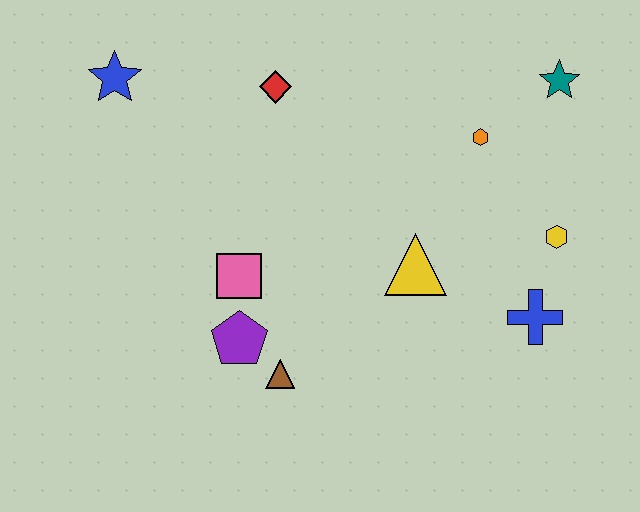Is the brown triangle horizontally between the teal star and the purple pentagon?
Yes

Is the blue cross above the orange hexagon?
No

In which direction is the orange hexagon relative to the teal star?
The orange hexagon is to the left of the teal star.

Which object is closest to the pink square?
The purple pentagon is closest to the pink square.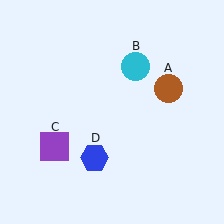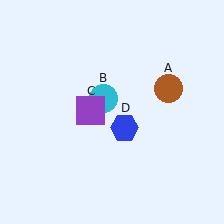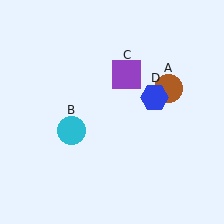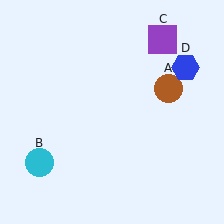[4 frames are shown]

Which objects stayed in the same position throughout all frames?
Brown circle (object A) remained stationary.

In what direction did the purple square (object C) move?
The purple square (object C) moved up and to the right.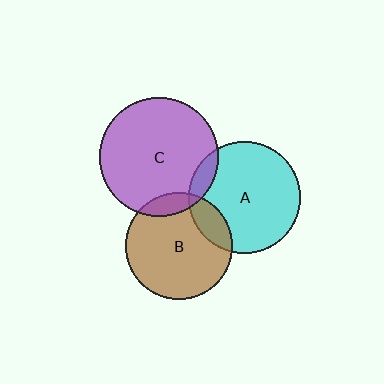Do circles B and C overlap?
Yes.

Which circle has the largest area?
Circle C (purple).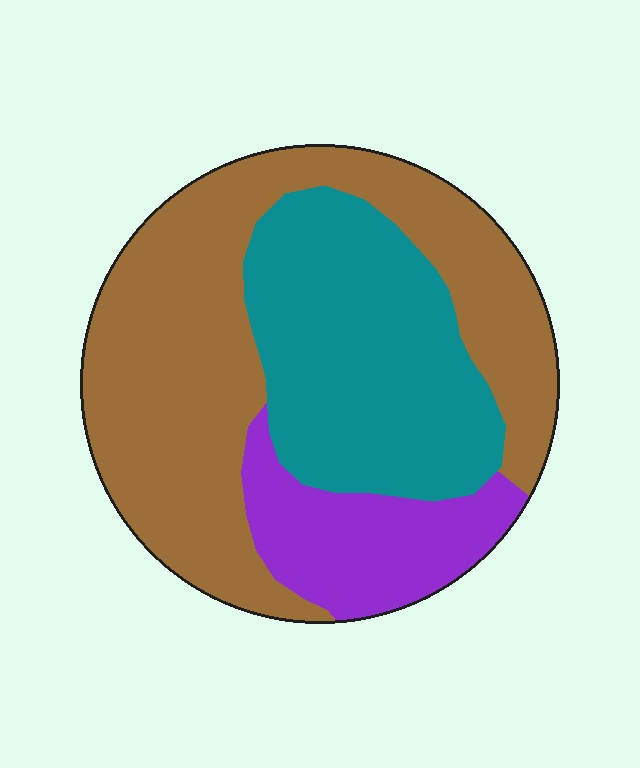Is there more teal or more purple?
Teal.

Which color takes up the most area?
Brown, at roughly 50%.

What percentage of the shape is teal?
Teal covers 33% of the shape.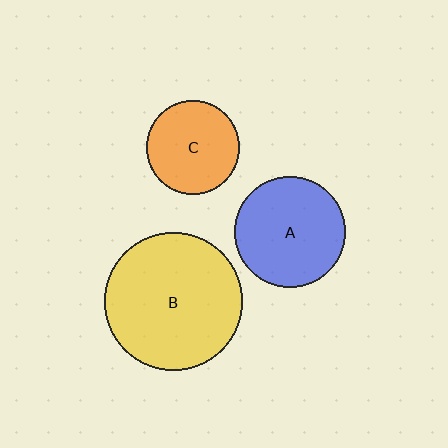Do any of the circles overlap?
No, none of the circles overlap.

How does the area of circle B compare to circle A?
Approximately 1.5 times.